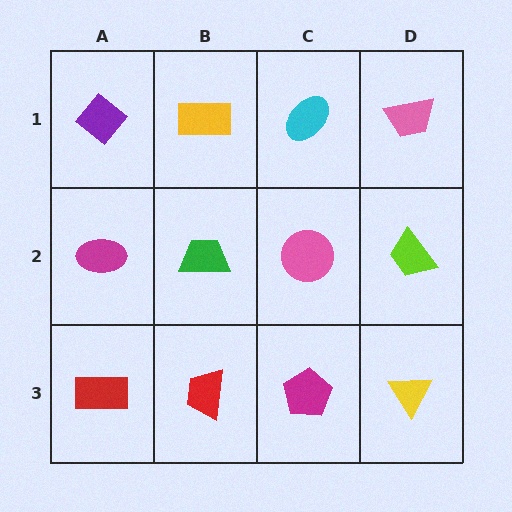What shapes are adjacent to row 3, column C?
A pink circle (row 2, column C), a red trapezoid (row 3, column B), a yellow triangle (row 3, column D).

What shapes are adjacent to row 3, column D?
A lime trapezoid (row 2, column D), a magenta pentagon (row 3, column C).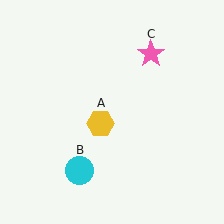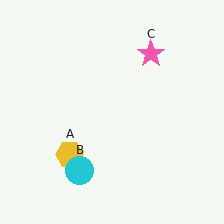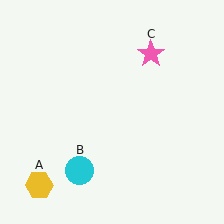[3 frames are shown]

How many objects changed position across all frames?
1 object changed position: yellow hexagon (object A).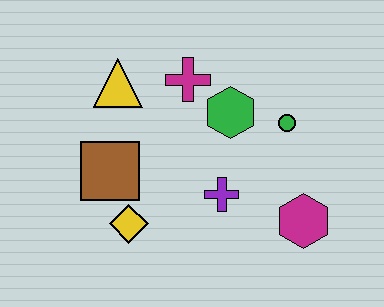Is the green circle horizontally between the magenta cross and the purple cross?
No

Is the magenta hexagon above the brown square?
No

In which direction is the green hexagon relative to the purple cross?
The green hexagon is above the purple cross.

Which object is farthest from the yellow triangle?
The magenta hexagon is farthest from the yellow triangle.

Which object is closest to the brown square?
The yellow diamond is closest to the brown square.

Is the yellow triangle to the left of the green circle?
Yes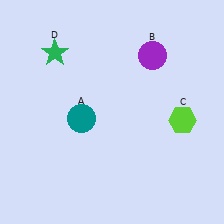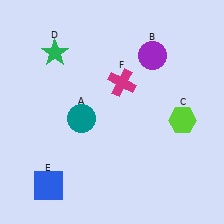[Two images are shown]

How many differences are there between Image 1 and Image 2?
There are 2 differences between the two images.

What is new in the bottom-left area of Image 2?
A blue square (E) was added in the bottom-left area of Image 2.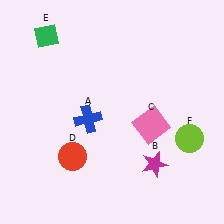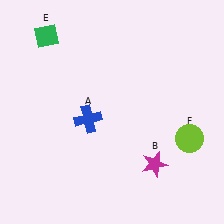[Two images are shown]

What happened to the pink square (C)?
The pink square (C) was removed in Image 2. It was in the bottom-right area of Image 1.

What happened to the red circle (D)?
The red circle (D) was removed in Image 2. It was in the bottom-left area of Image 1.